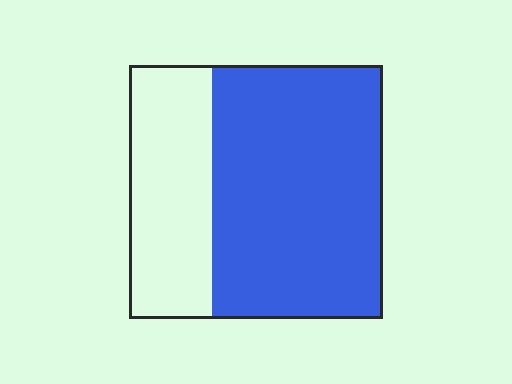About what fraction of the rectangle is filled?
About two thirds (2/3).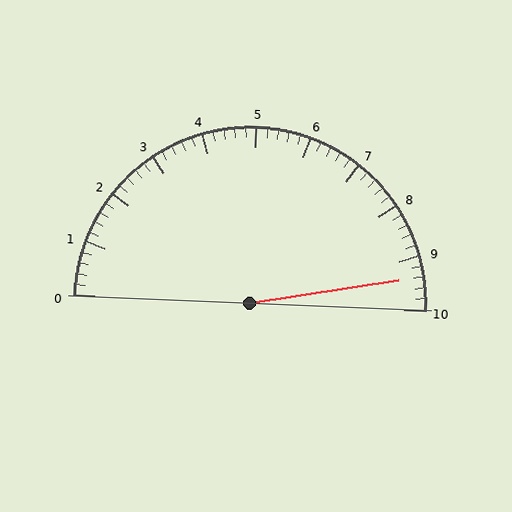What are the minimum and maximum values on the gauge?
The gauge ranges from 0 to 10.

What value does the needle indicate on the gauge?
The needle indicates approximately 9.4.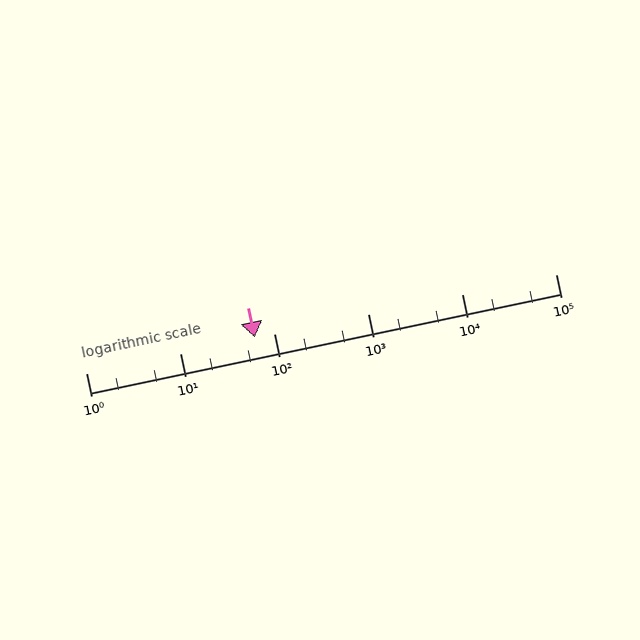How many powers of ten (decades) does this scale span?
The scale spans 5 decades, from 1 to 100000.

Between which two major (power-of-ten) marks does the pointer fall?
The pointer is between 10 and 100.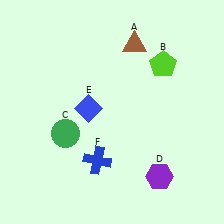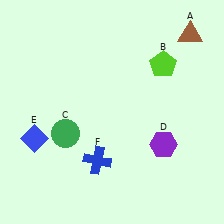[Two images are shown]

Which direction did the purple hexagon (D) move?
The purple hexagon (D) moved up.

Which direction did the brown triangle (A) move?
The brown triangle (A) moved right.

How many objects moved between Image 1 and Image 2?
3 objects moved between the two images.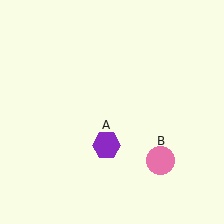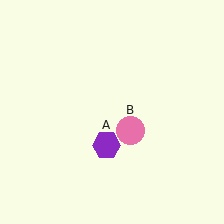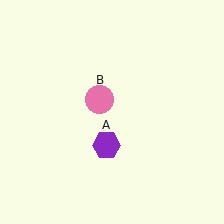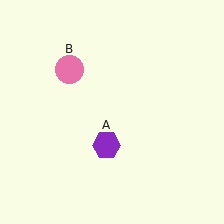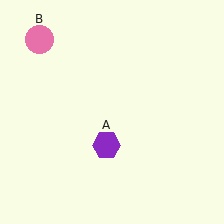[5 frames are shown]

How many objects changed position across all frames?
1 object changed position: pink circle (object B).